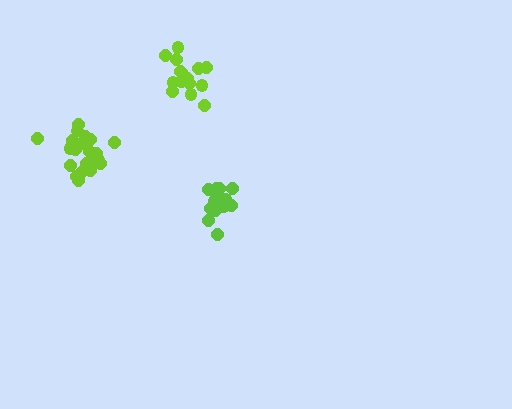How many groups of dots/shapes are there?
There are 3 groups.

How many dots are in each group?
Group 1: 17 dots, Group 2: 21 dots, Group 3: 16 dots (54 total).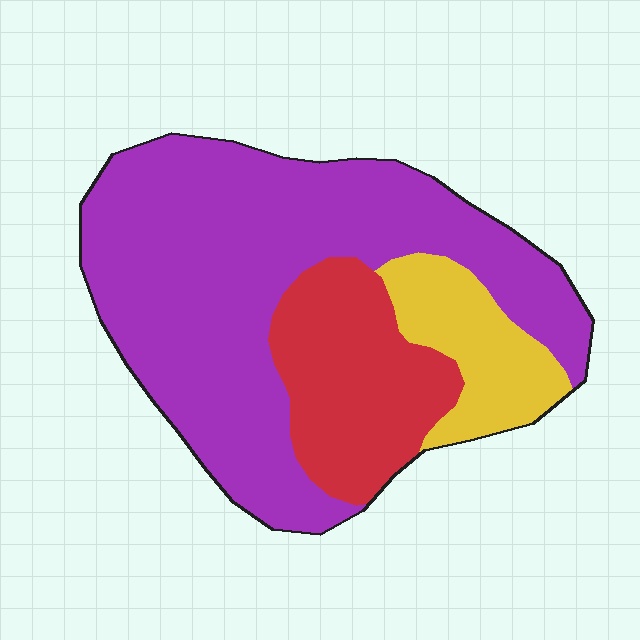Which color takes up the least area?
Yellow, at roughly 15%.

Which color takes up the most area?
Purple, at roughly 65%.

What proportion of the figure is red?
Red covers roughly 20% of the figure.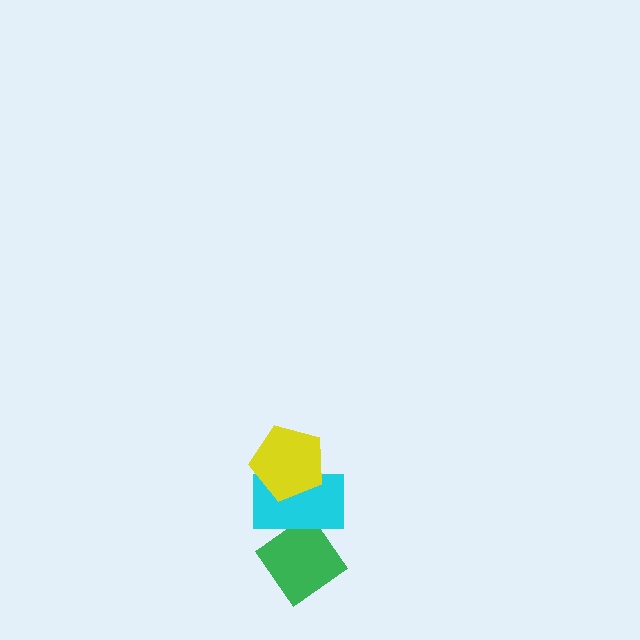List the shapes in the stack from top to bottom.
From top to bottom: the yellow pentagon, the cyan rectangle, the green diamond.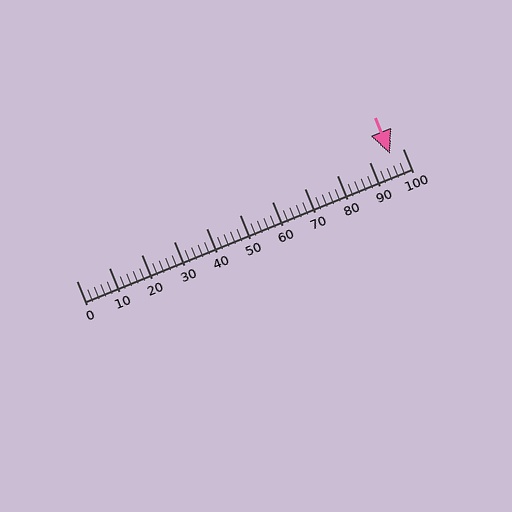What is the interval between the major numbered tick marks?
The major tick marks are spaced 10 units apart.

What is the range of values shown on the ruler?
The ruler shows values from 0 to 100.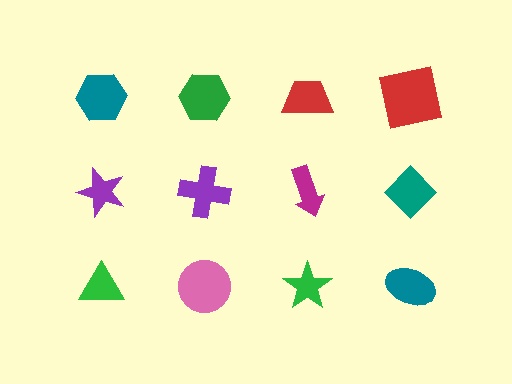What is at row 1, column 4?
A red square.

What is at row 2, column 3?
A magenta arrow.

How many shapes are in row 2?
4 shapes.